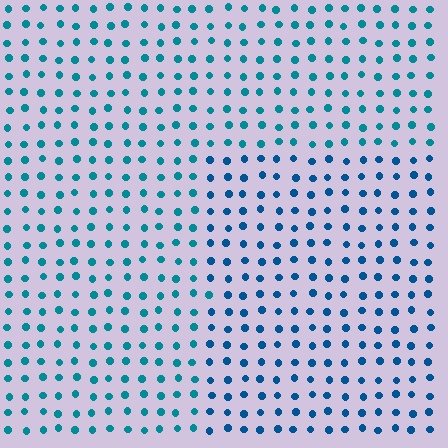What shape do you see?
I see a rectangle.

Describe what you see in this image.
The image is filled with small teal elements in a uniform arrangement. A rectangle-shaped region is visible where the elements are tinted to a slightly different hue, forming a subtle color boundary.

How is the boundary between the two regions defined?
The boundary is defined purely by a slight shift in hue (about 23 degrees). Spacing, size, and orientation are identical on both sides.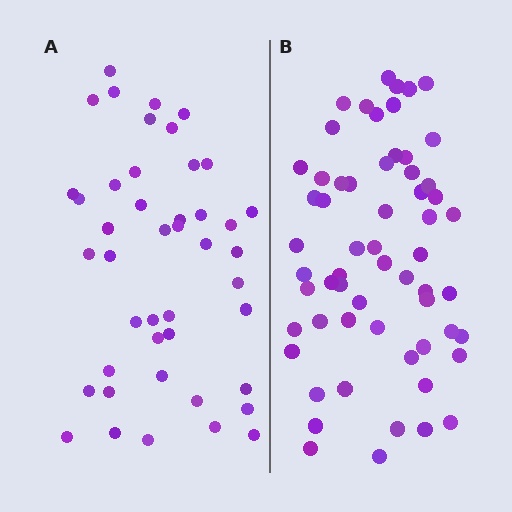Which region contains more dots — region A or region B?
Region B (the right region) has more dots.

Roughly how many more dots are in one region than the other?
Region B has approximately 15 more dots than region A.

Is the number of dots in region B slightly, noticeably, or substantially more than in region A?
Region B has noticeably more, but not dramatically so. The ratio is roughly 1.4 to 1.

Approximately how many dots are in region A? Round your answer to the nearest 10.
About 40 dots. (The exact count is 44, which rounds to 40.)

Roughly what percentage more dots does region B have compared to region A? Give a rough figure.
About 35% more.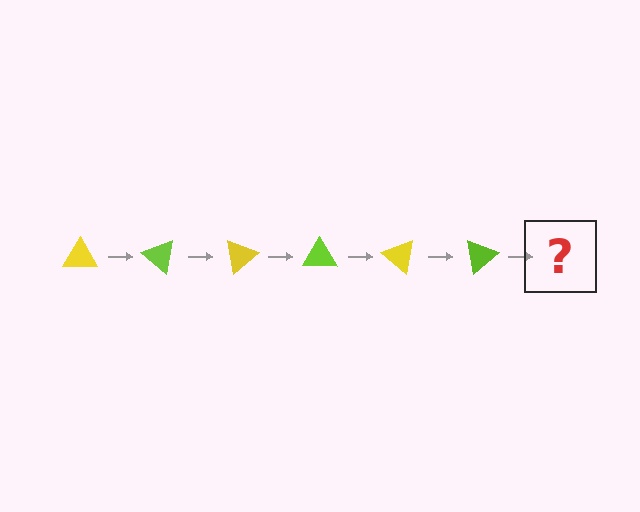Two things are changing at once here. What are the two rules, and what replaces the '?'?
The two rules are that it rotates 40 degrees each step and the color cycles through yellow and lime. The '?' should be a yellow triangle, rotated 240 degrees from the start.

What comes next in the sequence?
The next element should be a yellow triangle, rotated 240 degrees from the start.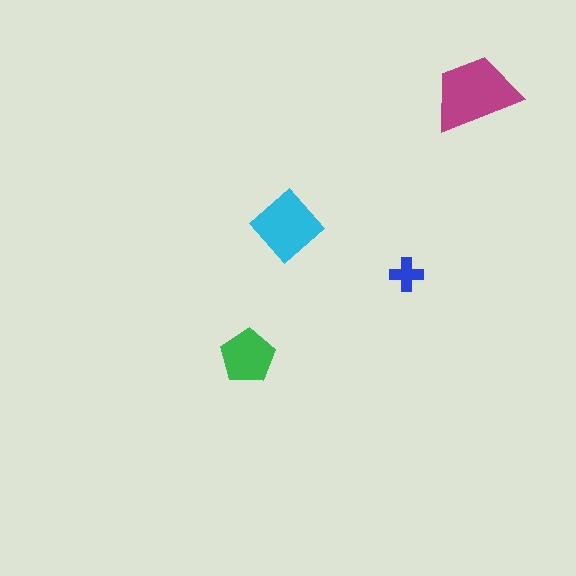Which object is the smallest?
The blue cross.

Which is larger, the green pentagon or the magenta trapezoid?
The magenta trapezoid.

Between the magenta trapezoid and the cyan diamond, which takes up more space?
The magenta trapezoid.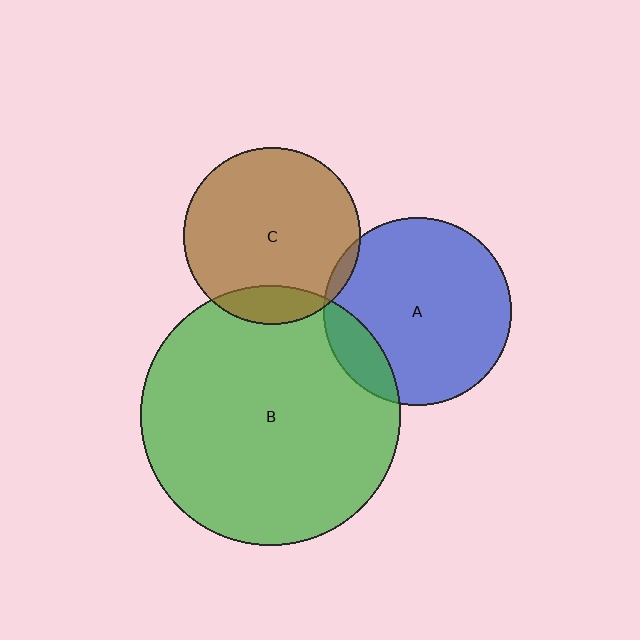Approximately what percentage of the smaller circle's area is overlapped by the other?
Approximately 5%.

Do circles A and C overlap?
Yes.